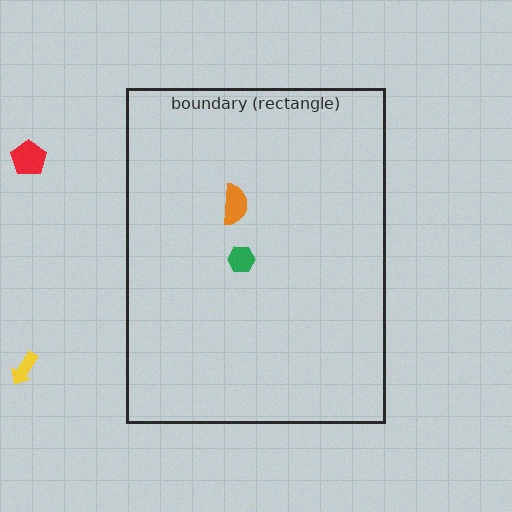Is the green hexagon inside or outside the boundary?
Inside.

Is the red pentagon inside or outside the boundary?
Outside.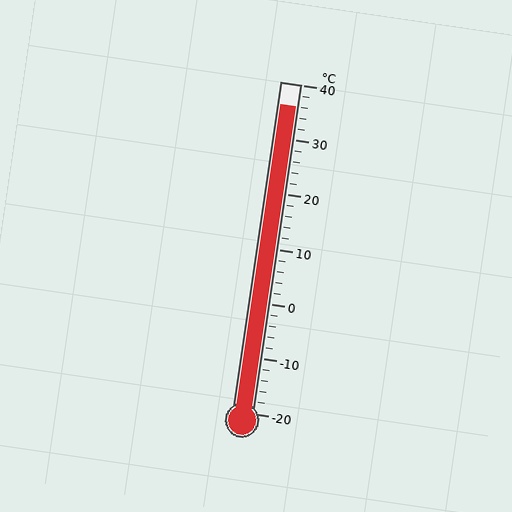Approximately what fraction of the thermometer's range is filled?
The thermometer is filled to approximately 95% of its range.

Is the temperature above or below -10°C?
The temperature is above -10°C.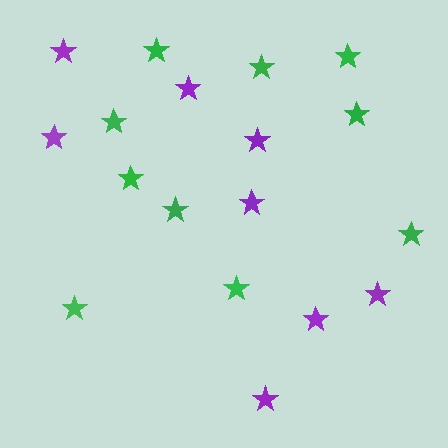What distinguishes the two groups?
There are 2 groups: one group of purple stars (8) and one group of green stars (10).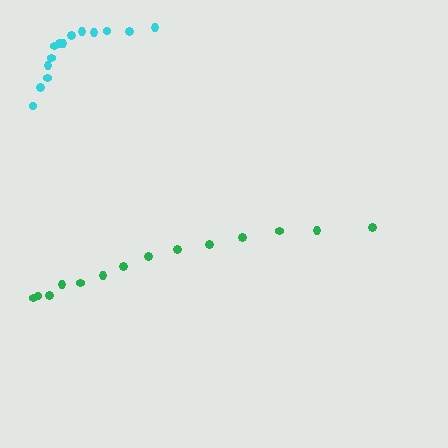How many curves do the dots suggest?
There are 2 distinct paths.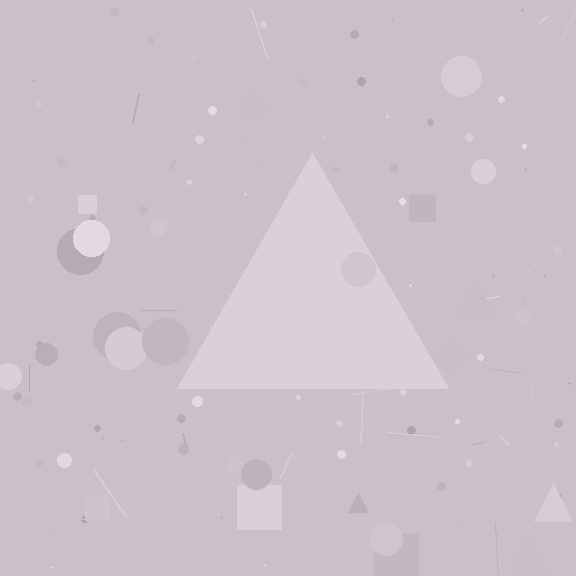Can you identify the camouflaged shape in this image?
The camouflaged shape is a triangle.